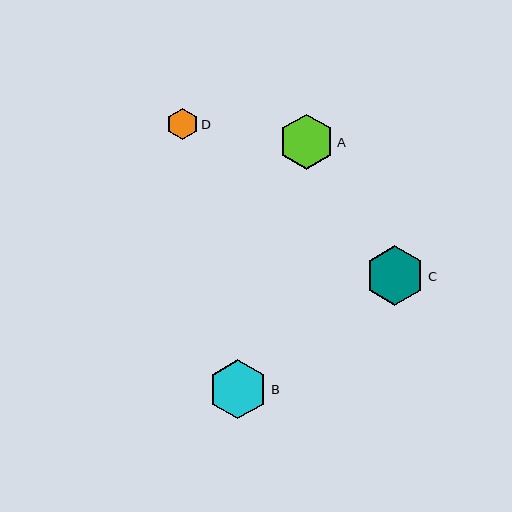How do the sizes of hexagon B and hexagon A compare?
Hexagon B and hexagon A are approximately the same size.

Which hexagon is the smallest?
Hexagon D is the smallest with a size of approximately 32 pixels.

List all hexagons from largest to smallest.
From largest to smallest: B, C, A, D.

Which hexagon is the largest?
Hexagon B is the largest with a size of approximately 60 pixels.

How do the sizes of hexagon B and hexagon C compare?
Hexagon B and hexagon C are approximately the same size.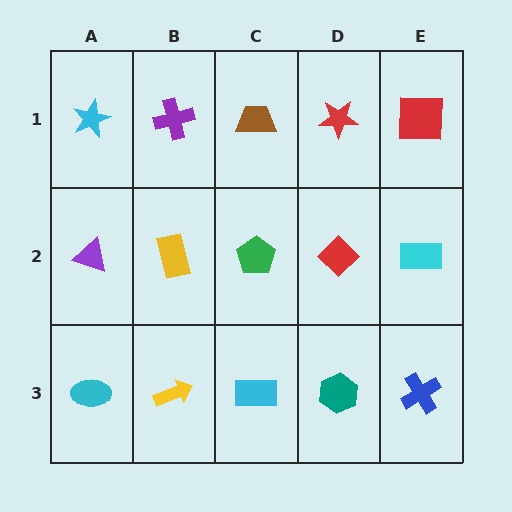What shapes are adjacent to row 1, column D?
A red diamond (row 2, column D), a brown trapezoid (row 1, column C), a red square (row 1, column E).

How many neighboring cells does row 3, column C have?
3.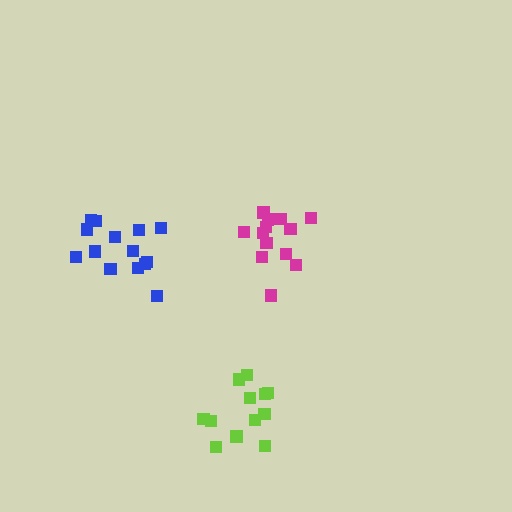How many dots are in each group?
Group 1: 12 dots, Group 2: 13 dots, Group 3: 14 dots (39 total).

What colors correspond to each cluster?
The clusters are colored: lime, magenta, blue.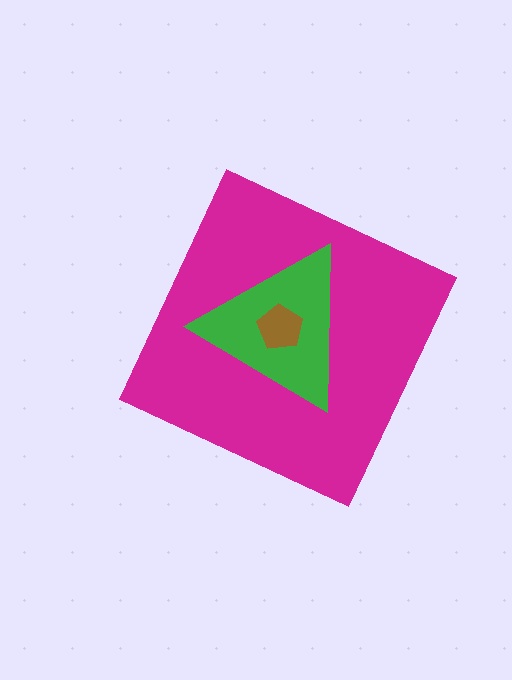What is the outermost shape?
The magenta diamond.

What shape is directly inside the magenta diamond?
The green triangle.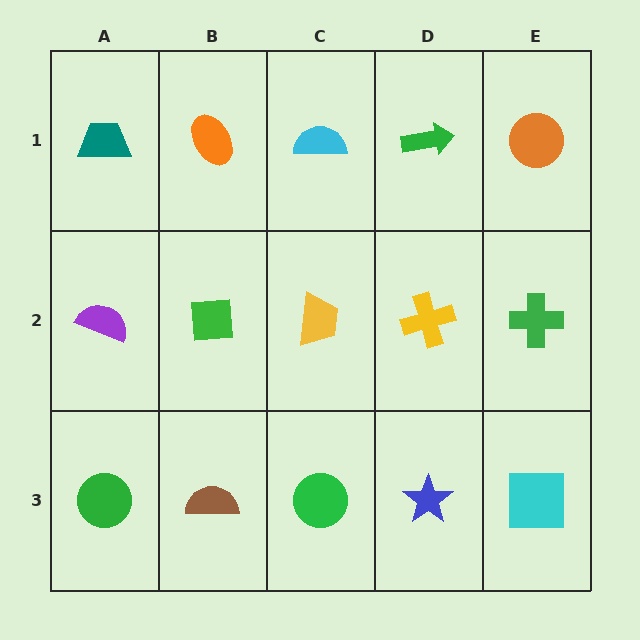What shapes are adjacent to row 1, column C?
A yellow trapezoid (row 2, column C), an orange ellipse (row 1, column B), a green arrow (row 1, column D).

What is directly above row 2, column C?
A cyan semicircle.